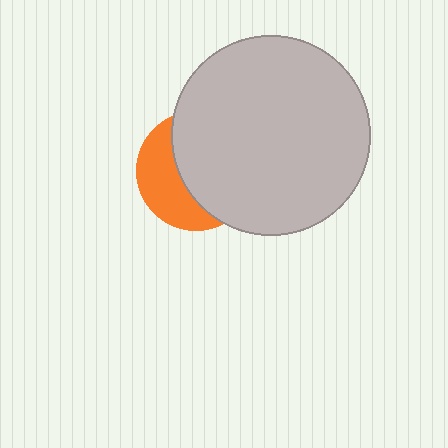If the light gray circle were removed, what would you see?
You would see the complete orange circle.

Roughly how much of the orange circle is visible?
A small part of it is visible (roughly 39%).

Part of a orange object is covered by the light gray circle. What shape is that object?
It is a circle.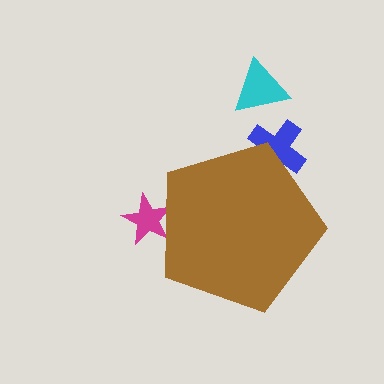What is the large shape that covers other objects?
A brown pentagon.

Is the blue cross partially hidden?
Yes, the blue cross is partially hidden behind the brown pentagon.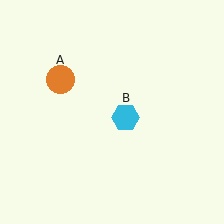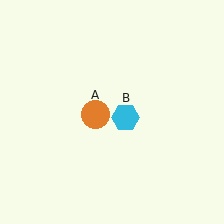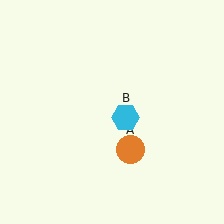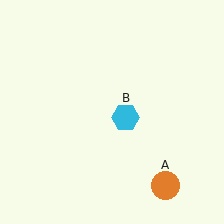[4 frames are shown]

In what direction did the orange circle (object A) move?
The orange circle (object A) moved down and to the right.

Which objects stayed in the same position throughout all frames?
Cyan hexagon (object B) remained stationary.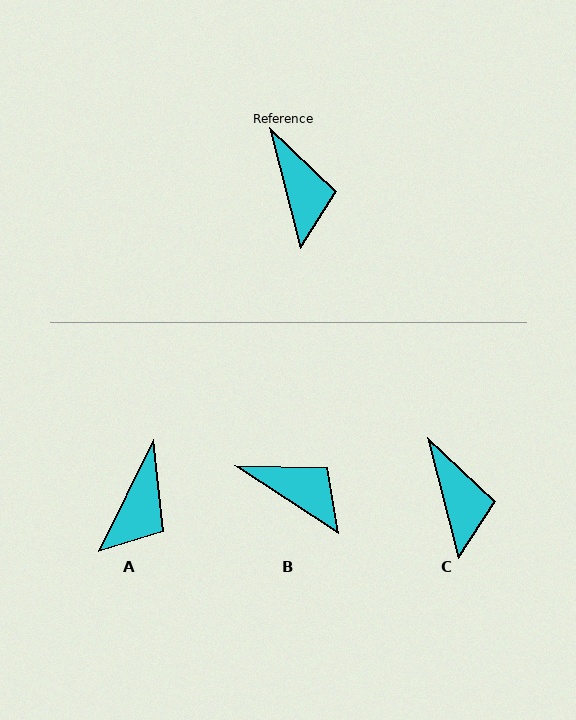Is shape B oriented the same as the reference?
No, it is off by about 42 degrees.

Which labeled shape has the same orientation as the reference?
C.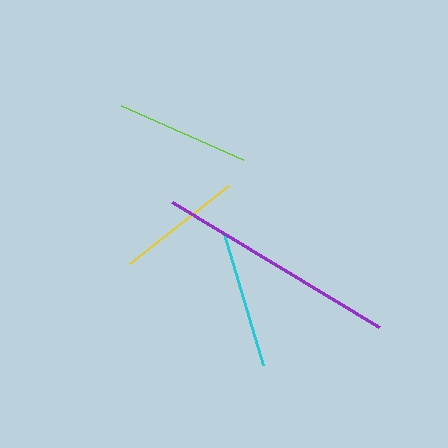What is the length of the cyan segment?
The cyan segment is approximately 137 pixels long.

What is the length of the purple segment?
The purple segment is approximately 242 pixels long.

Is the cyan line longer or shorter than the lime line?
The cyan line is longer than the lime line.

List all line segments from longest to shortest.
From longest to shortest: purple, cyan, lime, yellow.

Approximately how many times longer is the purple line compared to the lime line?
The purple line is approximately 1.8 times the length of the lime line.